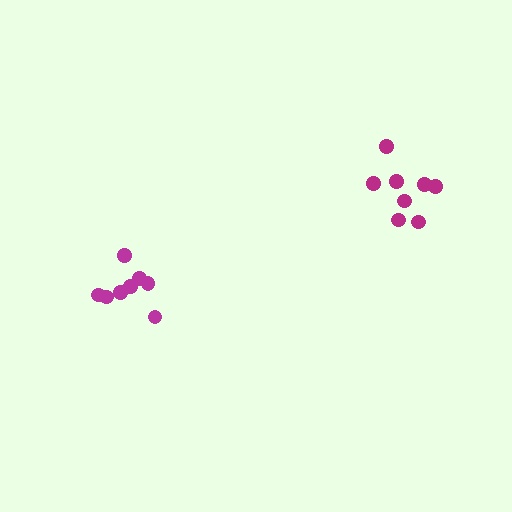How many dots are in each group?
Group 1: 8 dots, Group 2: 8 dots (16 total).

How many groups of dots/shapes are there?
There are 2 groups.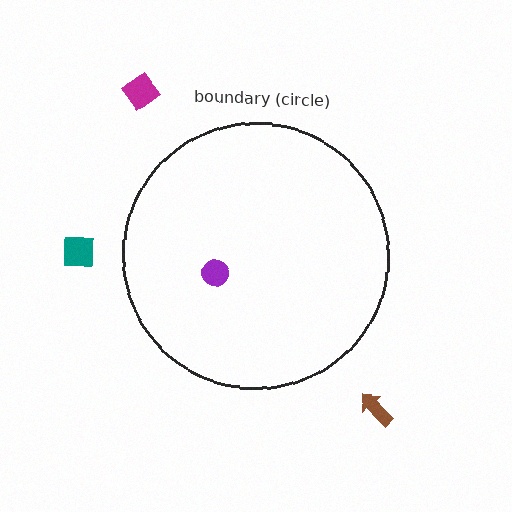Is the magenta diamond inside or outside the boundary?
Outside.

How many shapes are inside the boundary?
1 inside, 3 outside.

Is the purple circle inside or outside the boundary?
Inside.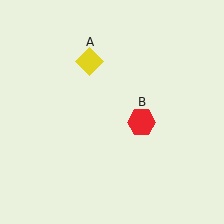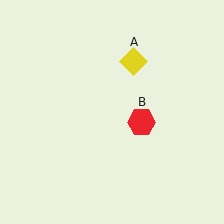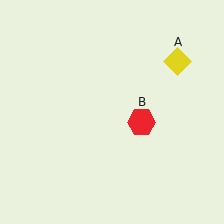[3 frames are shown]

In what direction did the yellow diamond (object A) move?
The yellow diamond (object A) moved right.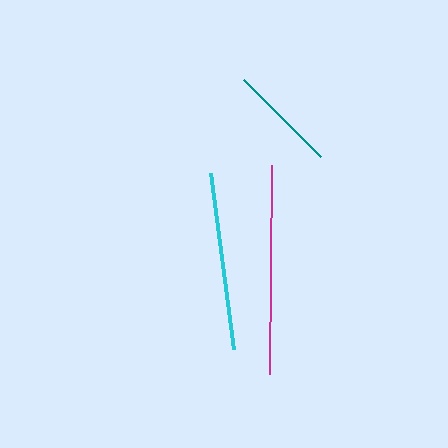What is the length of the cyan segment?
The cyan segment is approximately 177 pixels long.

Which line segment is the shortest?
The teal line is the shortest at approximately 109 pixels.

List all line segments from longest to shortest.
From longest to shortest: magenta, cyan, teal.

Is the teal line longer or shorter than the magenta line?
The magenta line is longer than the teal line.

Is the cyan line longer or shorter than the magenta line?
The magenta line is longer than the cyan line.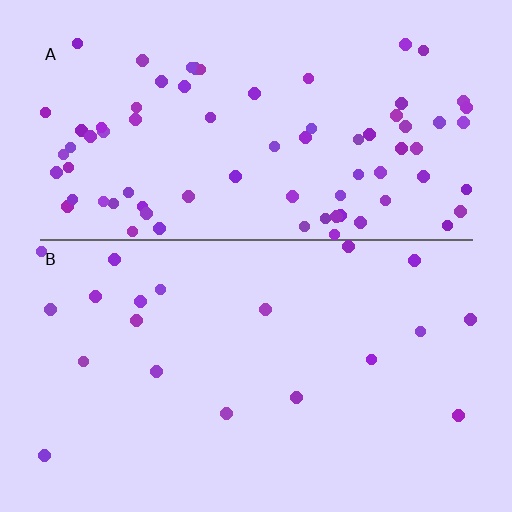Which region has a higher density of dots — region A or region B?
A (the top).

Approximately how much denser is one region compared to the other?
Approximately 3.9× — region A over region B.